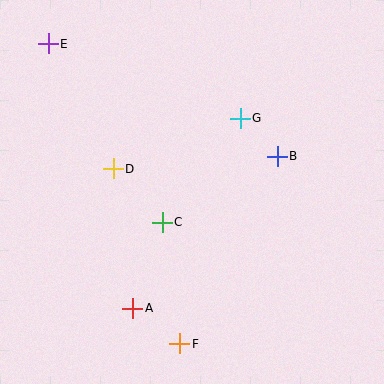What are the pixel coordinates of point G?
Point G is at (240, 118).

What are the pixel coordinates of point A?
Point A is at (133, 308).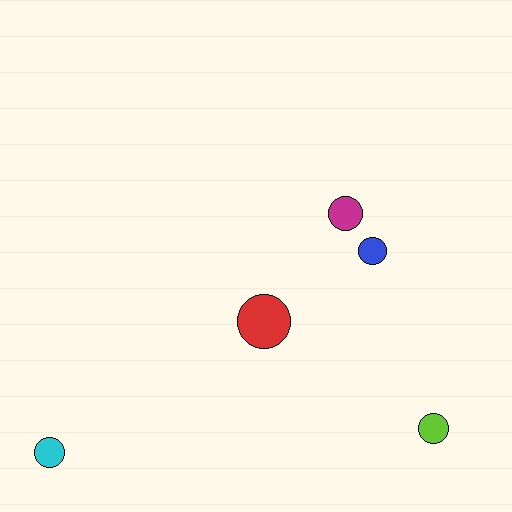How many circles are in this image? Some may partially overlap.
There are 5 circles.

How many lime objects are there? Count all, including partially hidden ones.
There is 1 lime object.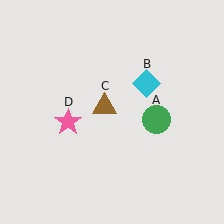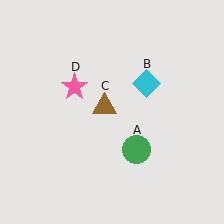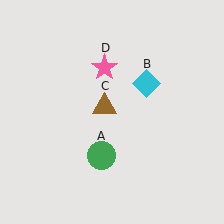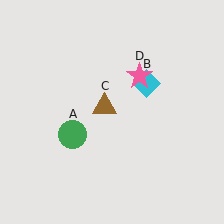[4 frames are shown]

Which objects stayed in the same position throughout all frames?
Cyan diamond (object B) and brown triangle (object C) remained stationary.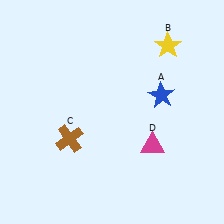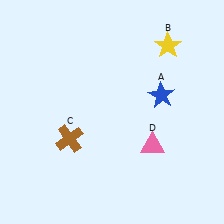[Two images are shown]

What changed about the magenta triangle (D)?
In Image 1, D is magenta. In Image 2, it changed to pink.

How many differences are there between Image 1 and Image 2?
There is 1 difference between the two images.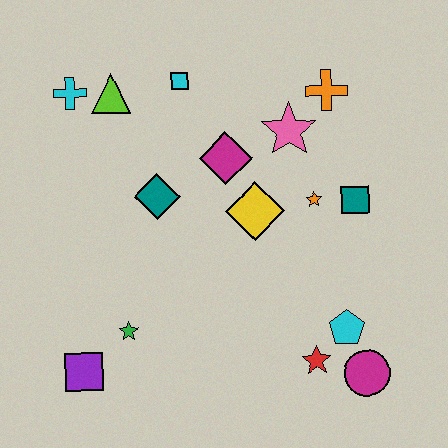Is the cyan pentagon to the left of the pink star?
No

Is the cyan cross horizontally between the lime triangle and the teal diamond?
No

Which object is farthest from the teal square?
The purple square is farthest from the teal square.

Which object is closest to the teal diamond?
The magenta diamond is closest to the teal diamond.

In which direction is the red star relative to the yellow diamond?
The red star is below the yellow diamond.